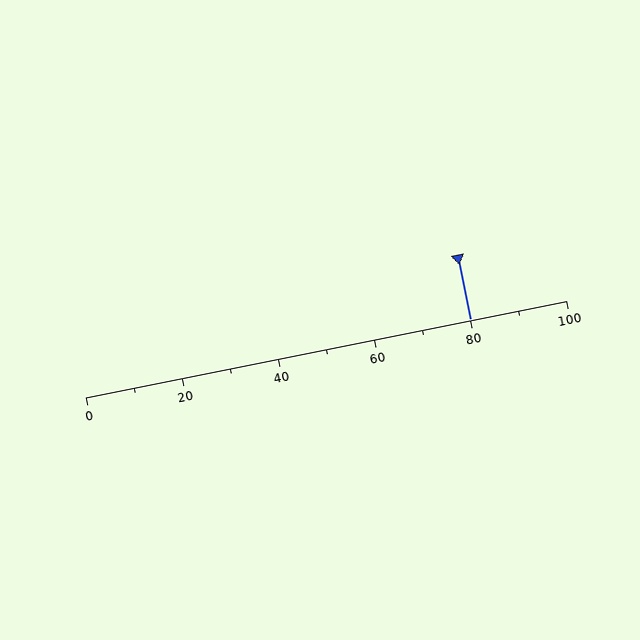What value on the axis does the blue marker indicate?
The marker indicates approximately 80.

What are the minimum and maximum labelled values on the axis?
The axis runs from 0 to 100.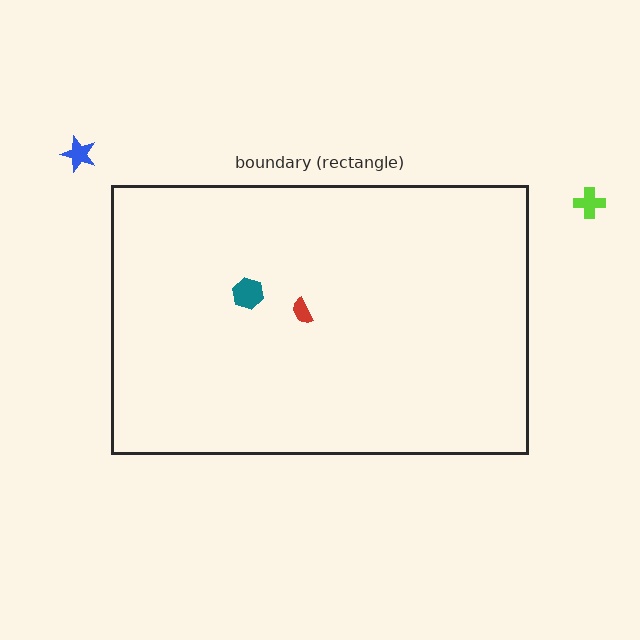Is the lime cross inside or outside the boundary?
Outside.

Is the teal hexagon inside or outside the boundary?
Inside.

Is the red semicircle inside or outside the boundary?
Inside.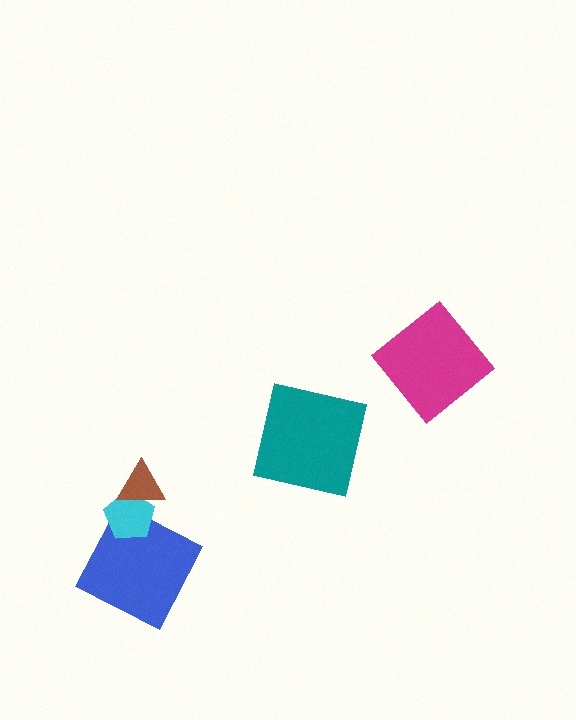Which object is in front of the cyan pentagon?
The brown triangle is in front of the cyan pentagon.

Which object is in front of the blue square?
The cyan pentagon is in front of the blue square.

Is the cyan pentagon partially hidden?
Yes, it is partially covered by another shape.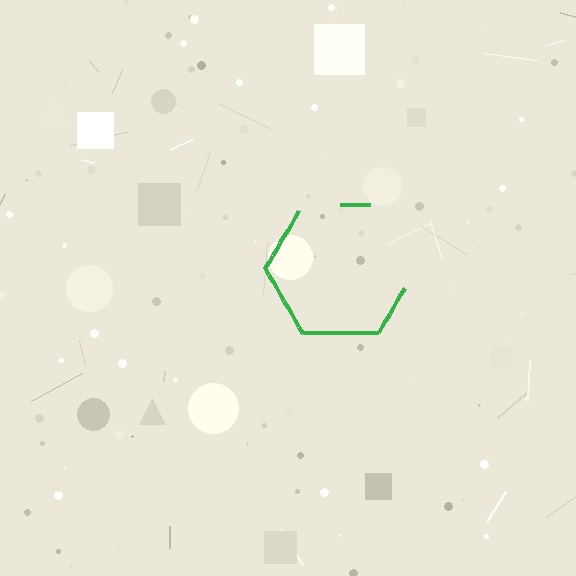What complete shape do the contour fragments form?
The contour fragments form a hexagon.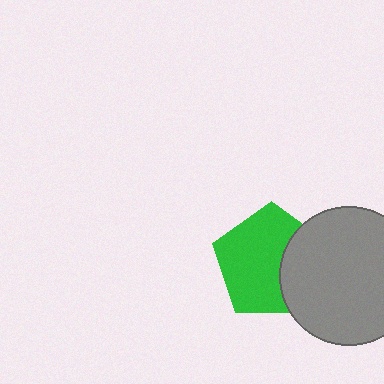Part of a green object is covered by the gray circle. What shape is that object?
It is a pentagon.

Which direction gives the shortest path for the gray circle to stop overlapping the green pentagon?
Moving right gives the shortest separation.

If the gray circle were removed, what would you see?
You would see the complete green pentagon.